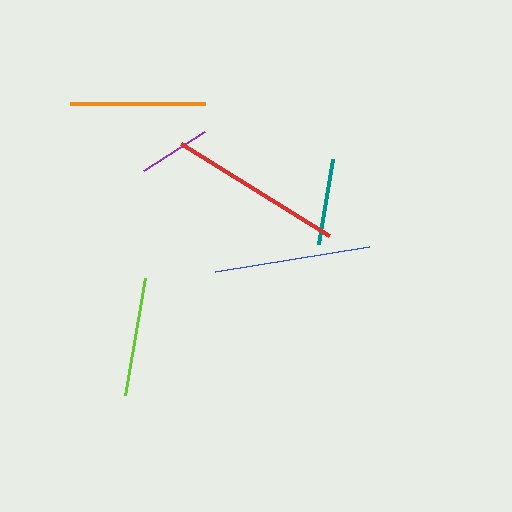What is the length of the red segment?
The red segment is approximately 174 pixels long.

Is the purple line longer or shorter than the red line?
The red line is longer than the purple line.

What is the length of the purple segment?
The purple segment is approximately 72 pixels long.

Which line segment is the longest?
The red line is the longest at approximately 174 pixels.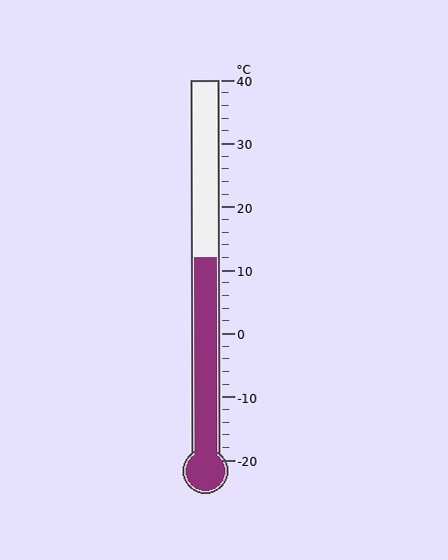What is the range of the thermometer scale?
The thermometer scale ranges from -20°C to 40°C.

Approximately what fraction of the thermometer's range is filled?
The thermometer is filled to approximately 55% of its range.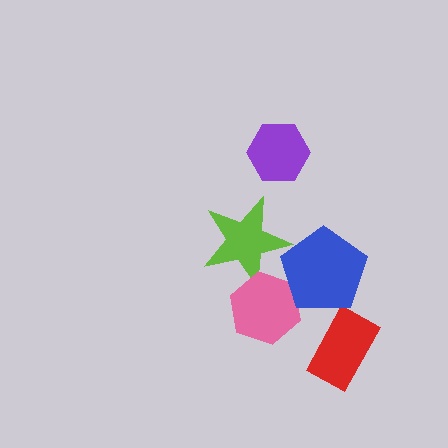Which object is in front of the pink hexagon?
The blue pentagon is in front of the pink hexagon.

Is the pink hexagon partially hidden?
Yes, it is partially covered by another shape.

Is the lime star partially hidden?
Yes, it is partially covered by another shape.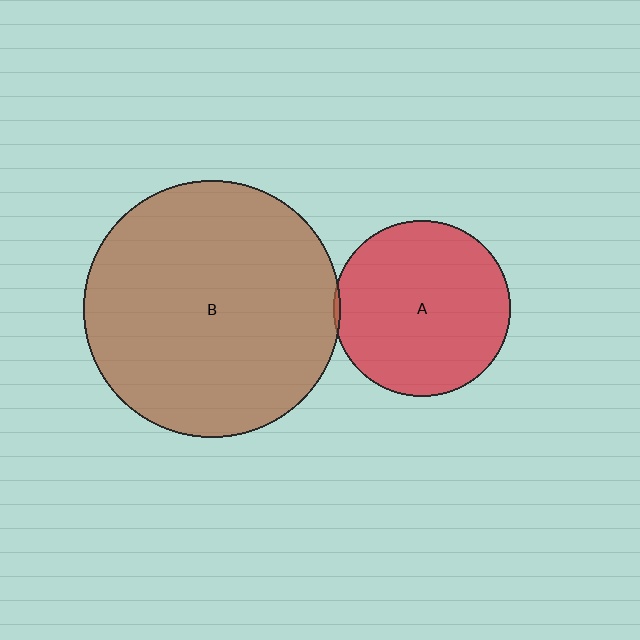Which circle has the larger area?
Circle B (brown).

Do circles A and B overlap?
Yes.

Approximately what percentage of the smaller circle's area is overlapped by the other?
Approximately 5%.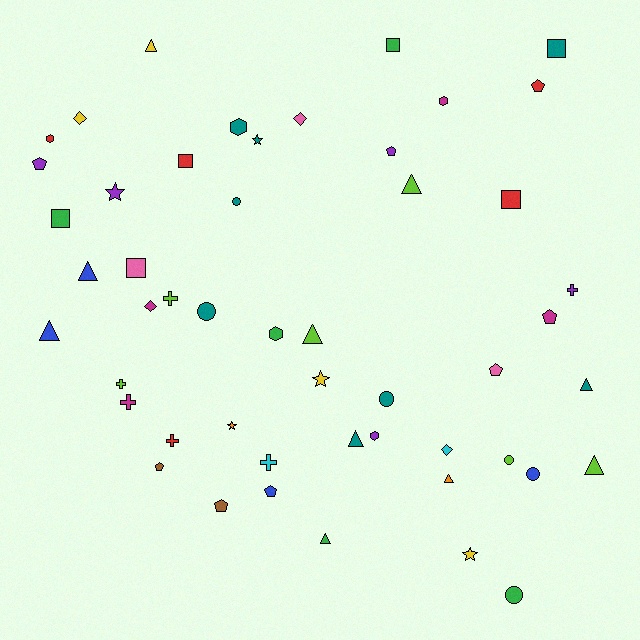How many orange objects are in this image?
There are 2 orange objects.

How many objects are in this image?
There are 50 objects.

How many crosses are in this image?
There are 6 crosses.